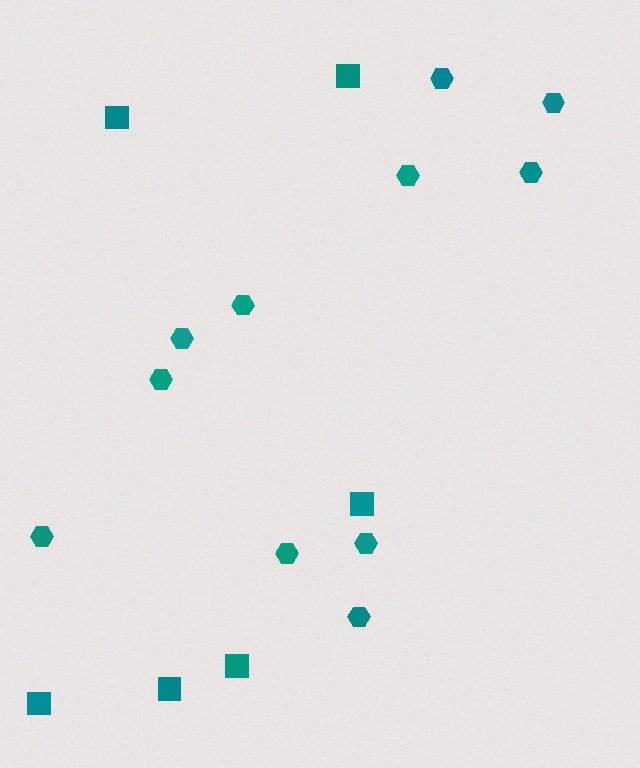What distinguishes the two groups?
There are 2 groups: one group of squares (6) and one group of hexagons (11).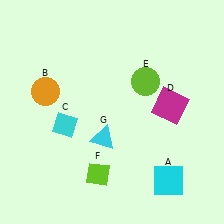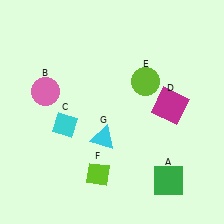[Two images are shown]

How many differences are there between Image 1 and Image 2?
There are 2 differences between the two images.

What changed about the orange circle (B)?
In Image 1, B is orange. In Image 2, it changed to pink.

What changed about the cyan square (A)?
In Image 1, A is cyan. In Image 2, it changed to green.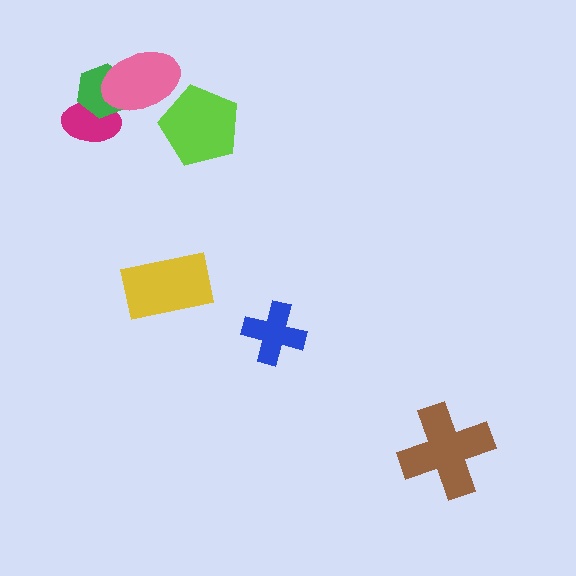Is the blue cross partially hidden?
No, no other shape covers it.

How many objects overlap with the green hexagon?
2 objects overlap with the green hexagon.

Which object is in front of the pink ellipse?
The lime pentagon is in front of the pink ellipse.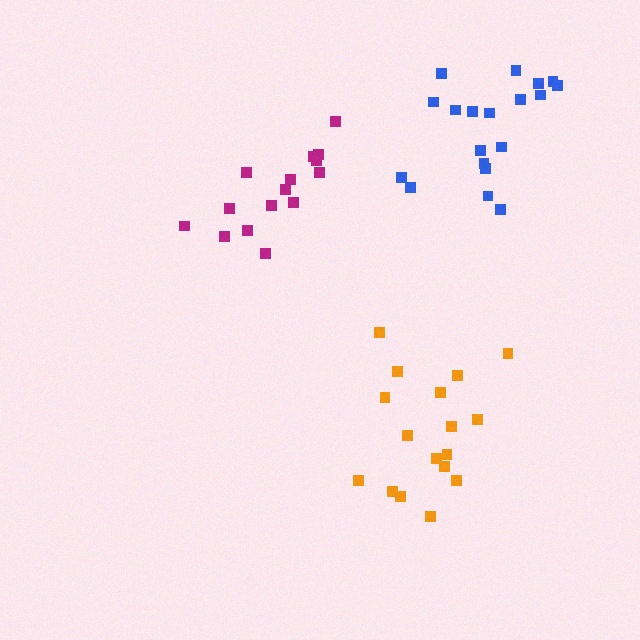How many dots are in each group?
Group 1: 15 dots, Group 2: 19 dots, Group 3: 17 dots (51 total).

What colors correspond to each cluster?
The clusters are colored: magenta, blue, orange.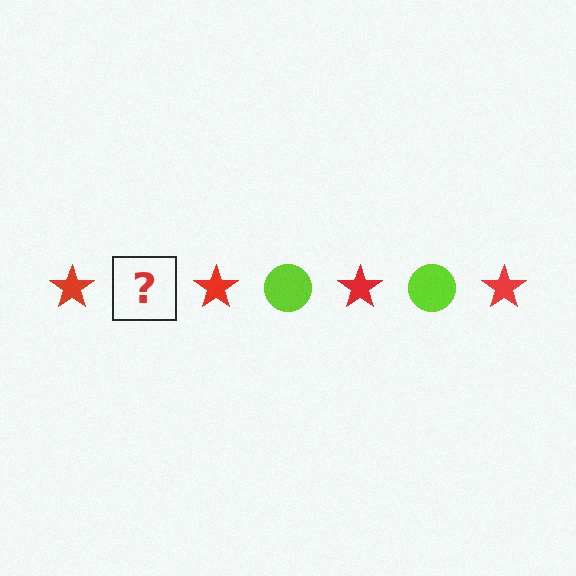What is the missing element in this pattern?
The missing element is a lime circle.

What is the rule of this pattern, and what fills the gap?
The rule is that the pattern alternates between red star and lime circle. The gap should be filled with a lime circle.